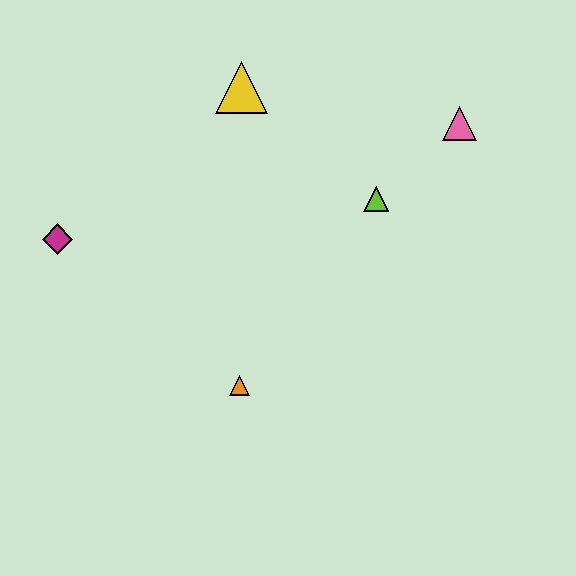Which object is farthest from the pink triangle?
The magenta diamond is farthest from the pink triangle.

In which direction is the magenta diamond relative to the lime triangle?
The magenta diamond is to the left of the lime triangle.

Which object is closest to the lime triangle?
The pink triangle is closest to the lime triangle.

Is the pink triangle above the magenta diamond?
Yes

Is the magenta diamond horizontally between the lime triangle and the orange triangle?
No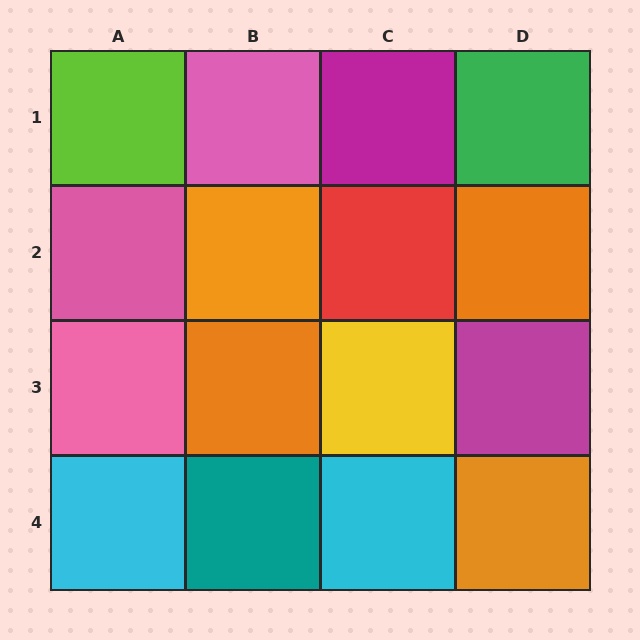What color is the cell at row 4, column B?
Teal.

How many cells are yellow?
1 cell is yellow.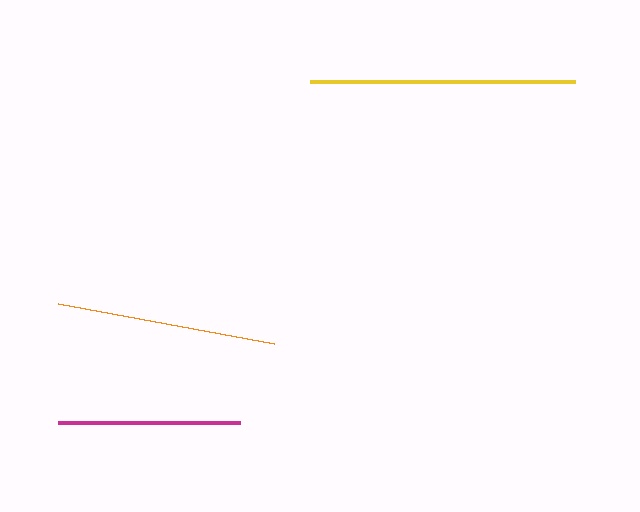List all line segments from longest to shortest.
From longest to shortest: yellow, orange, magenta.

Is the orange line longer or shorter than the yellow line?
The yellow line is longer than the orange line.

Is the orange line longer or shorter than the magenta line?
The orange line is longer than the magenta line.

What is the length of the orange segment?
The orange segment is approximately 220 pixels long.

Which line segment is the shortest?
The magenta line is the shortest at approximately 182 pixels.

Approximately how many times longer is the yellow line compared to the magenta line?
The yellow line is approximately 1.5 times the length of the magenta line.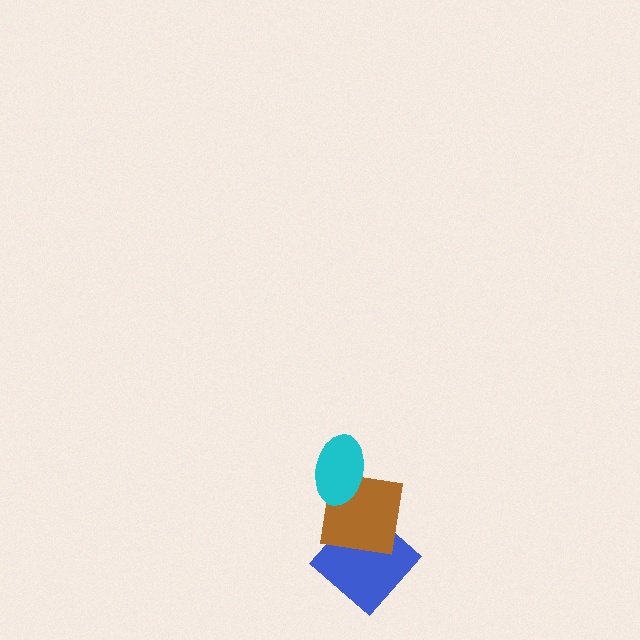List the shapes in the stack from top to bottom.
From top to bottom: the cyan ellipse, the brown square, the blue diamond.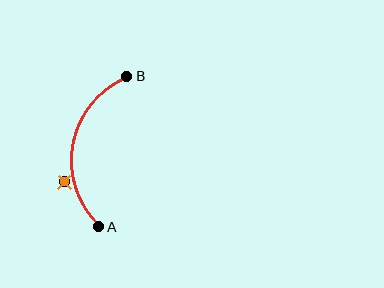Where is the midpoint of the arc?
The arc midpoint is the point on the curve farthest from the straight line joining A and B. It sits to the left of that line.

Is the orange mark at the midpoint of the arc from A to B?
No — the orange mark does not lie on the arc at all. It sits slightly outside the curve.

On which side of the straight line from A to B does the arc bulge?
The arc bulges to the left of the straight line connecting A and B.